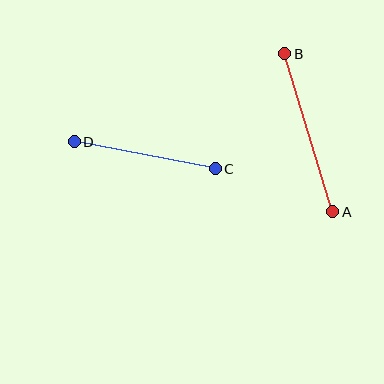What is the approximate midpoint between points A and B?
The midpoint is at approximately (309, 133) pixels.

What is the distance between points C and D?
The distance is approximately 143 pixels.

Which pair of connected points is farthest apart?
Points A and B are farthest apart.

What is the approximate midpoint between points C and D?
The midpoint is at approximately (145, 155) pixels.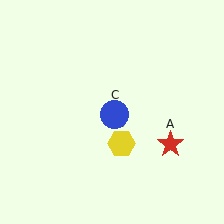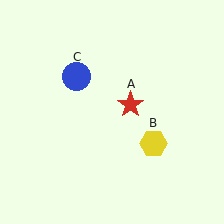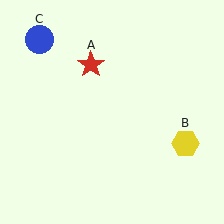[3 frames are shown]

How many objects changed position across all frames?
3 objects changed position: red star (object A), yellow hexagon (object B), blue circle (object C).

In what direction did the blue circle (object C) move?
The blue circle (object C) moved up and to the left.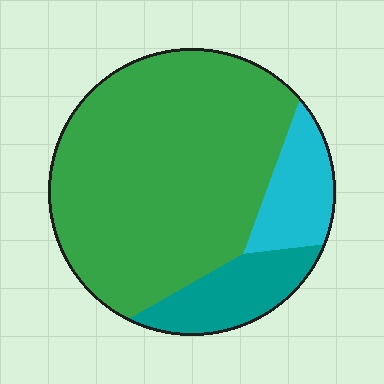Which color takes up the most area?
Green, at roughly 75%.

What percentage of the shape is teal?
Teal covers 14% of the shape.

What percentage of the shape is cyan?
Cyan covers about 15% of the shape.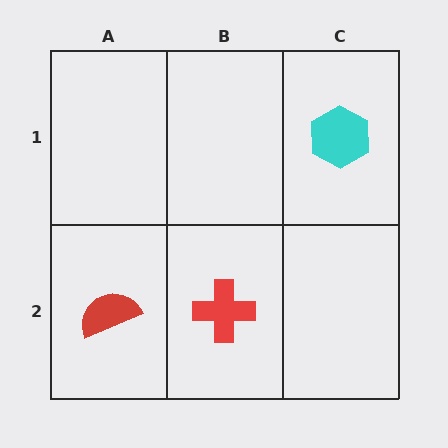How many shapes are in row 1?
1 shape.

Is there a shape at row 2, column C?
No, that cell is empty.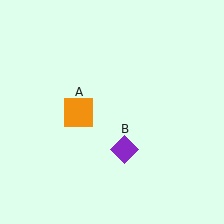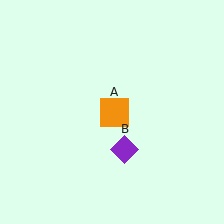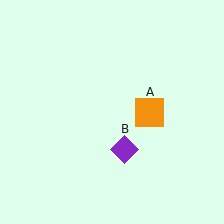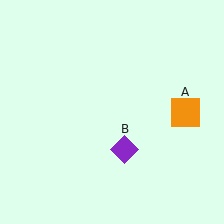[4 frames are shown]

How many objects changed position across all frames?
1 object changed position: orange square (object A).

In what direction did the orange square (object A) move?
The orange square (object A) moved right.